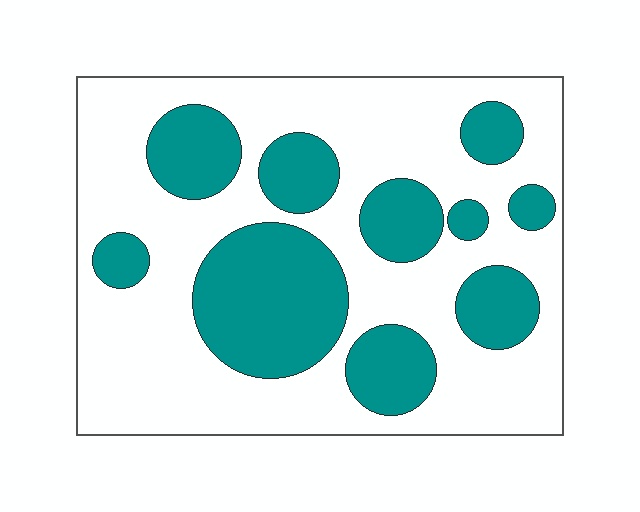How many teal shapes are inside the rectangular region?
10.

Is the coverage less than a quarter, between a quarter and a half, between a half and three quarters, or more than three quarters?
Between a quarter and a half.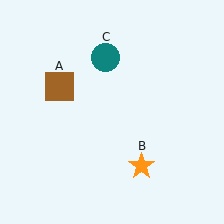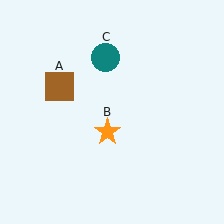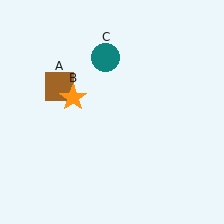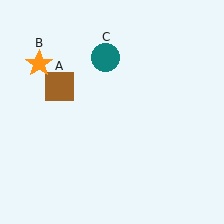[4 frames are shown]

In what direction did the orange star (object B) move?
The orange star (object B) moved up and to the left.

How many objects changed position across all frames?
1 object changed position: orange star (object B).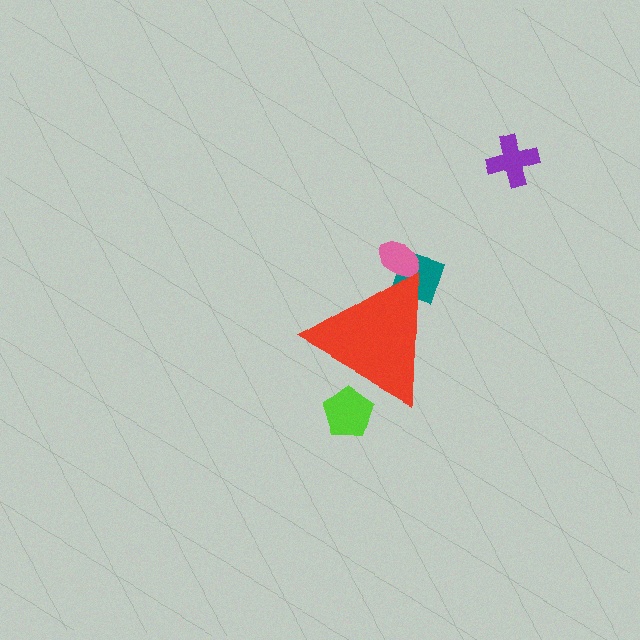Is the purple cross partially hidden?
No, the purple cross is fully visible.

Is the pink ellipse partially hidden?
Yes, the pink ellipse is partially hidden behind the red triangle.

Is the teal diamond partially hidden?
Yes, the teal diamond is partially hidden behind the red triangle.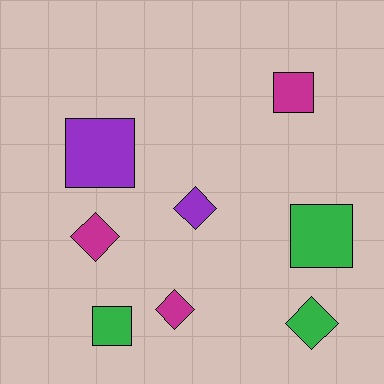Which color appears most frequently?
Green, with 3 objects.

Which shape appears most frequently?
Square, with 4 objects.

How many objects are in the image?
There are 8 objects.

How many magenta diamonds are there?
There are 2 magenta diamonds.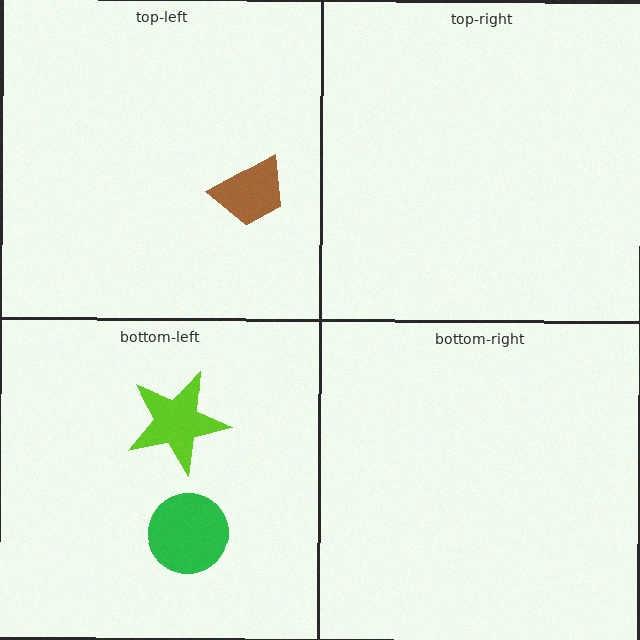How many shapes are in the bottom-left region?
2.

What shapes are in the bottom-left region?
The lime star, the green circle.